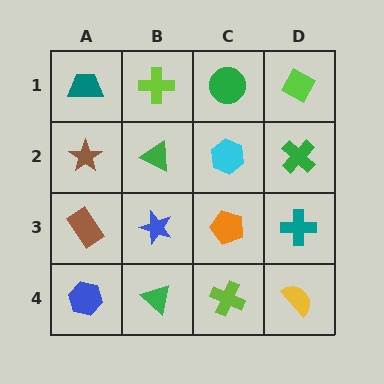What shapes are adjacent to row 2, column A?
A teal trapezoid (row 1, column A), a brown rectangle (row 3, column A), a green triangle (row 2, column B).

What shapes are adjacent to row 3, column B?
A green triangle (row 2, column B), a green triangle (row 4, column B), a brown rectangle (row 3, column A), an orange pentagon (row 3, column C).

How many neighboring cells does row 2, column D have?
3.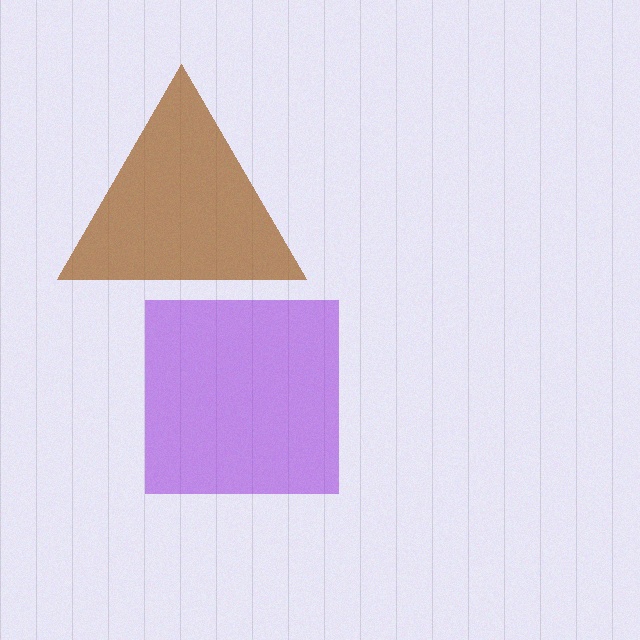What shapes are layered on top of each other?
The layered shapes are: a brown triangle, a purple square.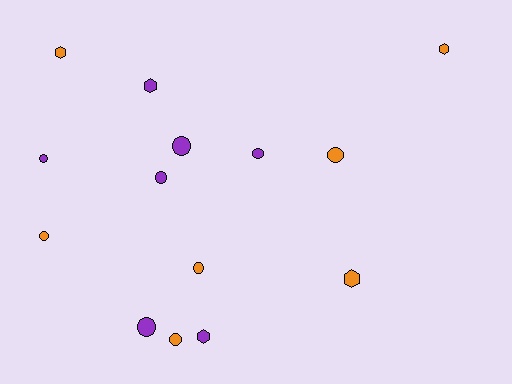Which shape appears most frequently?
Circle, with 9 objects.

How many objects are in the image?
There are 14 objects.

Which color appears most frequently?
Orange, with 7 objects.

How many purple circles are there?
There are 5 purple circles.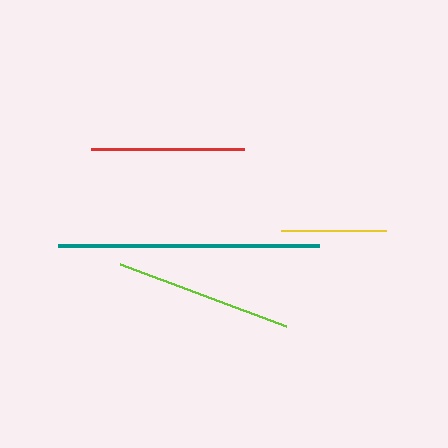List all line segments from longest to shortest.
From longest to shortest: teal, lime, red, yellow.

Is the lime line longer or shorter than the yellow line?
The lime line is longer than the yellow line.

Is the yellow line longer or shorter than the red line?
The red line is longer than the yellow line.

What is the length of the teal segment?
The teal segment is approximately 261 pixels long.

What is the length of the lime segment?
The lime segment is approximately 177 pixels long.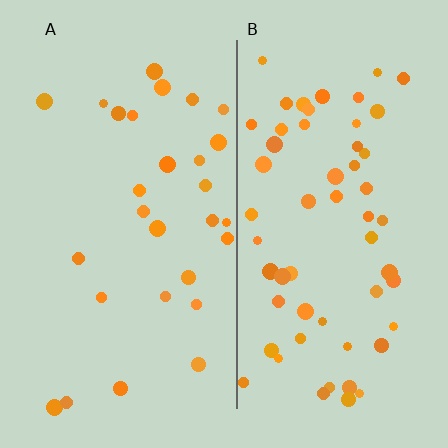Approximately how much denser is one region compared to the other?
Approximately 2.1× — region B over region A.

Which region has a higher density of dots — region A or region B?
B (the right).